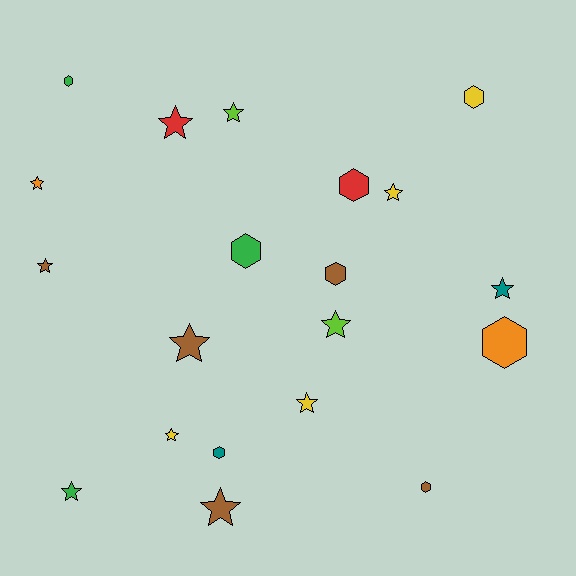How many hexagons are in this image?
There are 8 hexagons.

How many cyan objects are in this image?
There are no cyan objects.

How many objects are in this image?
There are 20 objects.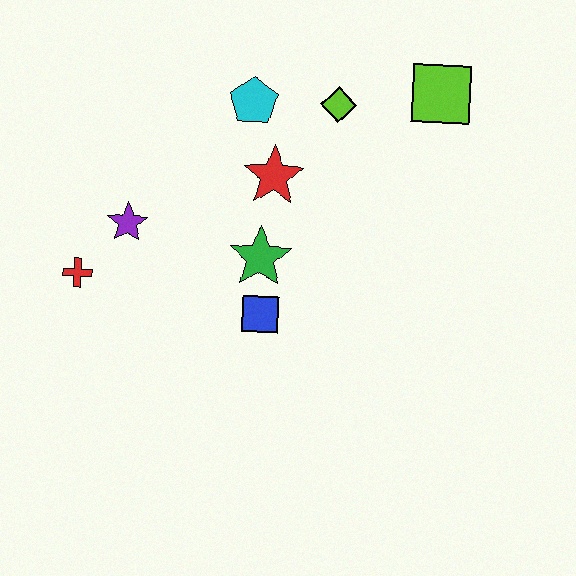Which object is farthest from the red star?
The red cross is farthest from the red star.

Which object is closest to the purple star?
The red cross is closest to the purple star.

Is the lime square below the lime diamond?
No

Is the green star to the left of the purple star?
No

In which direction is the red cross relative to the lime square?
The red cross is to the left of the lime square.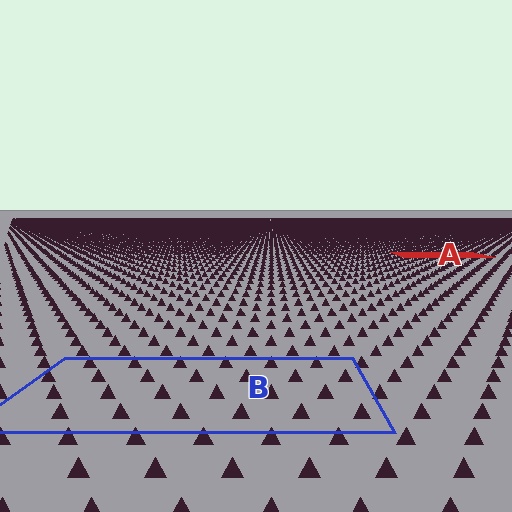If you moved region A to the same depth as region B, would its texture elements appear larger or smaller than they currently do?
They would appear larger. At a closer depth, the same texture elements are projected at a bigger on-screen size.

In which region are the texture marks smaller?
The texture marks are smaller in region A, because it is farther away.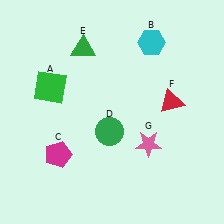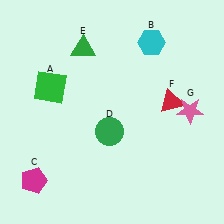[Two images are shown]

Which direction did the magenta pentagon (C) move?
The magenta pentagon (C) moved down.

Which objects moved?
The objects that moved are: the magenta pentagon (C), the pink star (G).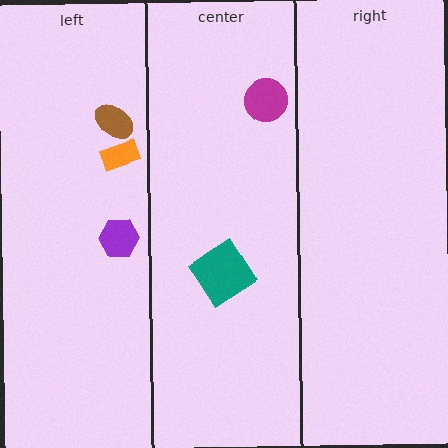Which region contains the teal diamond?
The center region.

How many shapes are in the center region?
2.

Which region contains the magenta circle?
The center region.